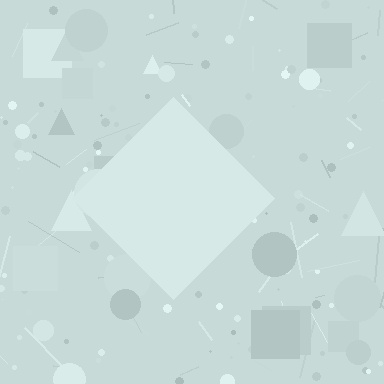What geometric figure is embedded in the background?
A diamond is embedded in the background.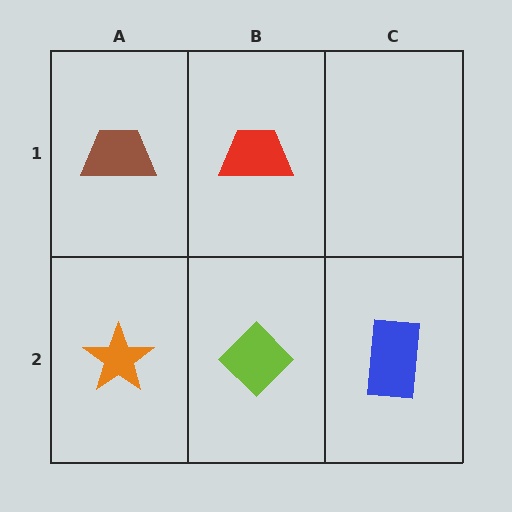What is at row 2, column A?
An orange star.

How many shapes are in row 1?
2 shapes.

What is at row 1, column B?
A red trapezoid.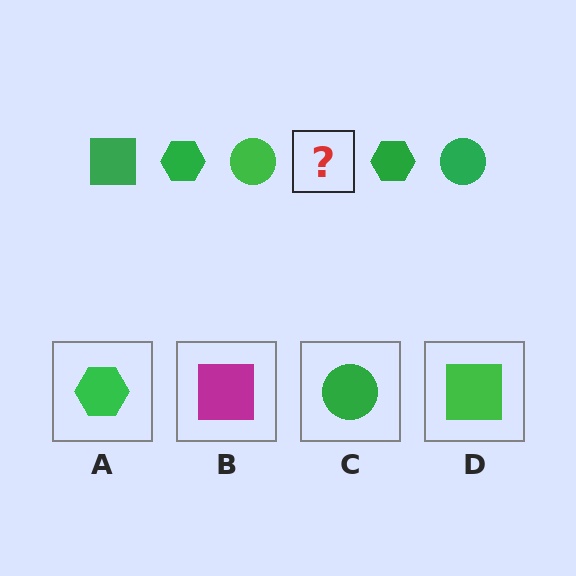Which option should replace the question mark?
Option D.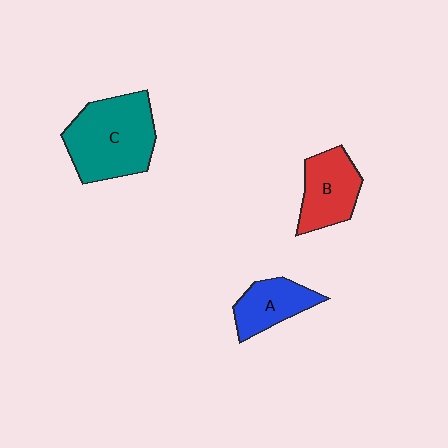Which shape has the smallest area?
Shape A (blue).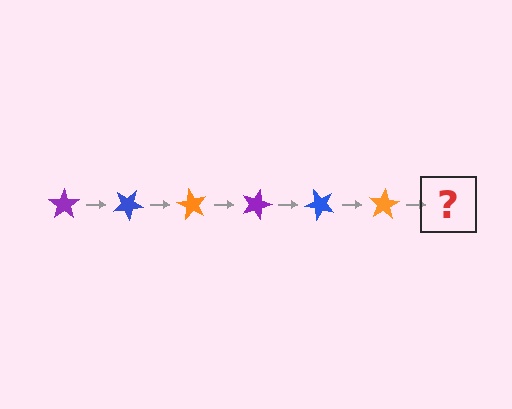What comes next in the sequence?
The next element should be a purple star, rotated 180 degrees from the start.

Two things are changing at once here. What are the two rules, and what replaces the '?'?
The two rules are that it rotates 30 degrees each step and the color cycles through purple, blue, and orange. The '?' should be a purple star, rotated 180 degrees from the start.